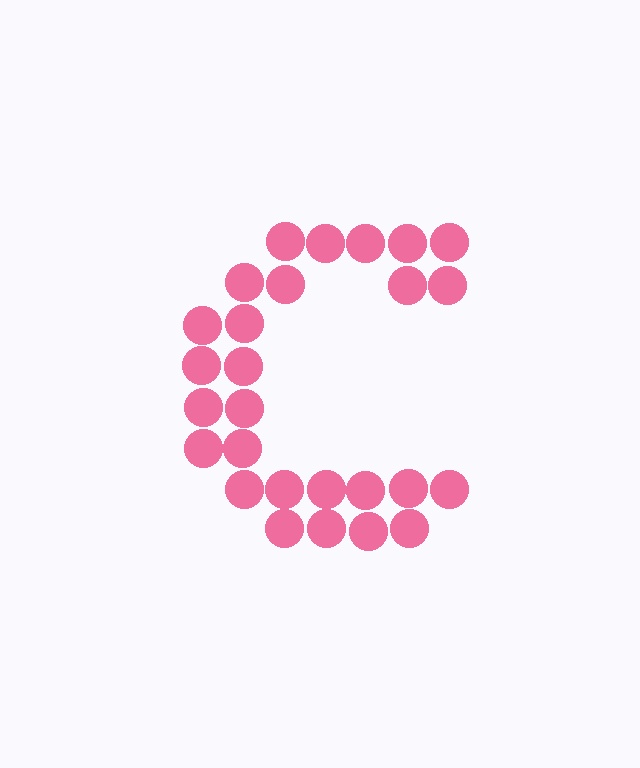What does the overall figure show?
The overall figure shows the letter C.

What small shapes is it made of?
It is made of small circles.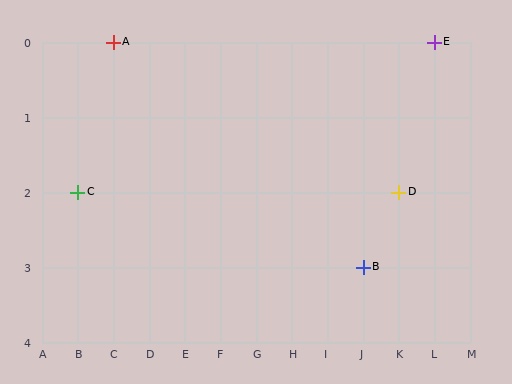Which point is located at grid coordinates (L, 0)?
Point E is at (L, 0).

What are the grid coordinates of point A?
Point A is at grid coordinates (C, 0).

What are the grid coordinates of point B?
Point B is at grid coordinates (J, 3).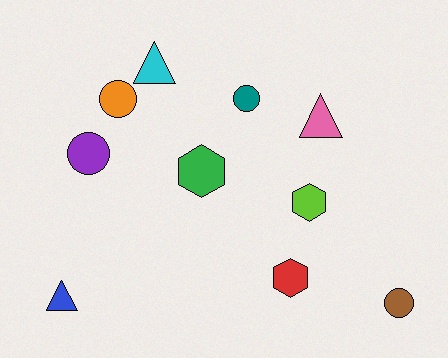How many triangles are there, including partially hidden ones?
There are 3 triangles.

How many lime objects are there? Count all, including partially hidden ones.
There is 1 lime object.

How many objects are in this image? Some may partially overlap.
There are 10 objects.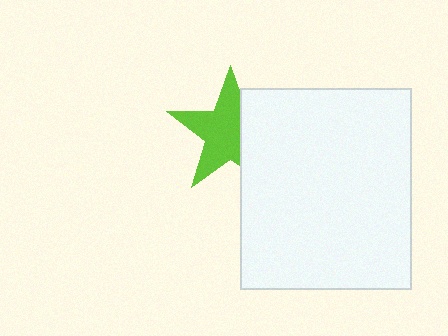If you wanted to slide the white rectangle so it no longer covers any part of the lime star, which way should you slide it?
Slide it right — that is the most direct way to separate the two shapes.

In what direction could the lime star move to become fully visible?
The lime star could move left. That would shift it out from behind the white rectangle entirely.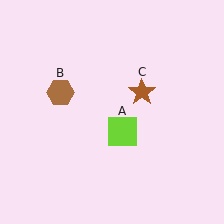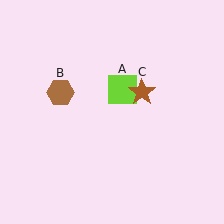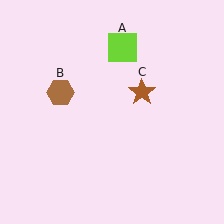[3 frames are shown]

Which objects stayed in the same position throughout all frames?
Brown hexagon (object B) and brown star (object C) remained stationary.